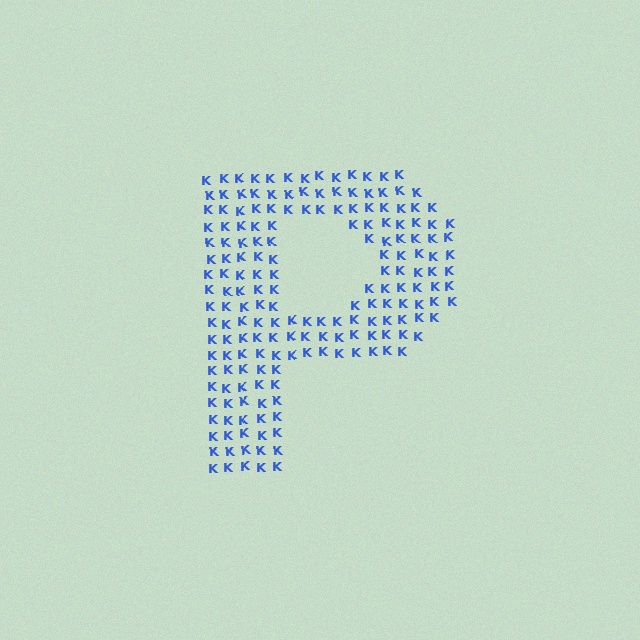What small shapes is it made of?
It is made of small letter K's.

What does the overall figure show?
The overall figure shows the letter P.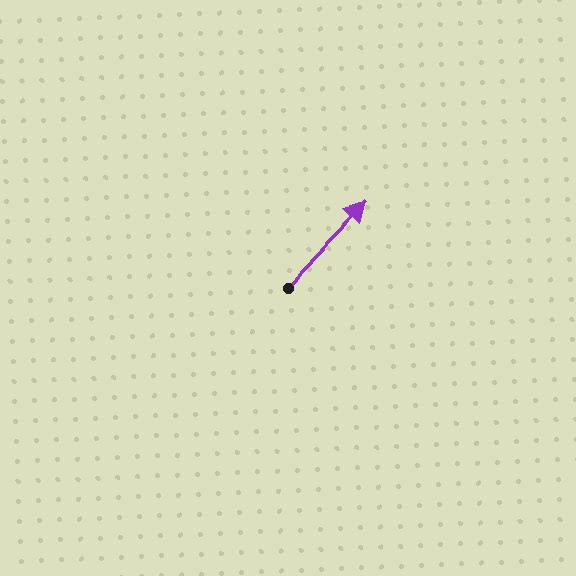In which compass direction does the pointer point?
Northeast.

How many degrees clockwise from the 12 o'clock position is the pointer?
Approximately 44 degrees.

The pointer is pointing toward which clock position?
Roughly 1 o'clock.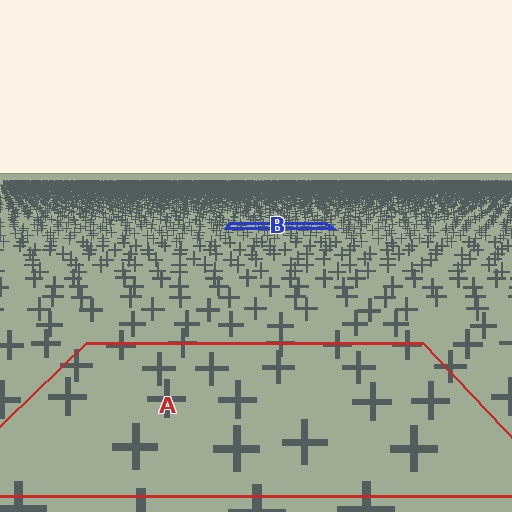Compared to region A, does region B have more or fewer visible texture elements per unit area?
Region B has more texture elements per unit area — they are packed more densely because it is farther away.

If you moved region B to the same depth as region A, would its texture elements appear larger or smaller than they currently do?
They would appear larger. At a closer depth, the same texture elements are projected at a bigger on-screen size.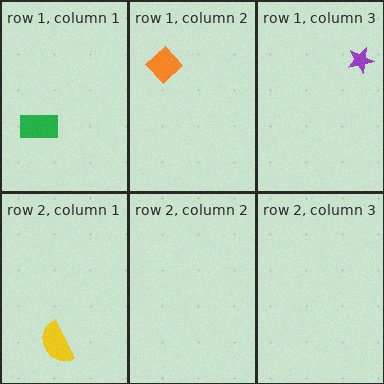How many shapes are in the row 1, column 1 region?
1.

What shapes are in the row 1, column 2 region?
The orange diamond.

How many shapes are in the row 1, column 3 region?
1.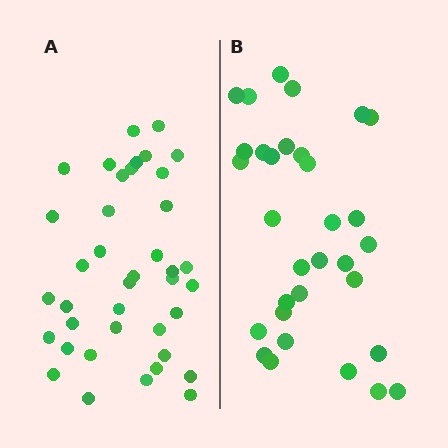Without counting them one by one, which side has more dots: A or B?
Region A (the left region) has more dots.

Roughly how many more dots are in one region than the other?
Region A has roughly 8 or so more dots than region B.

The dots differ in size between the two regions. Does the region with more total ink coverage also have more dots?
No. Region B has more total ink coverage because its dots are larger, but region A actually contains more individual dots. Total area can be misleading — the number of items is what matters here.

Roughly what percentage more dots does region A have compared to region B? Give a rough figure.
About 20% more.